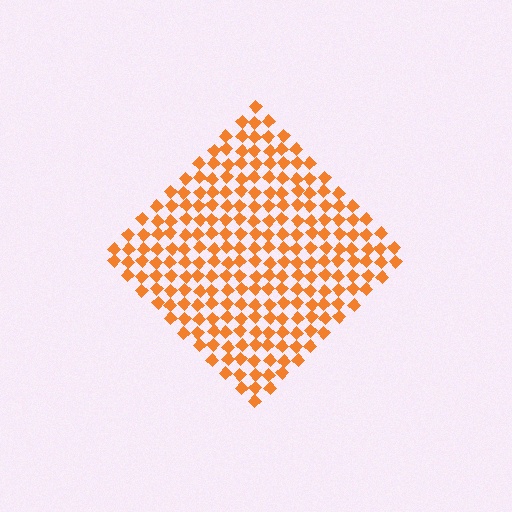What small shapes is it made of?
It is made of small diamonds.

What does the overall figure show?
The overall figure shows a diamond.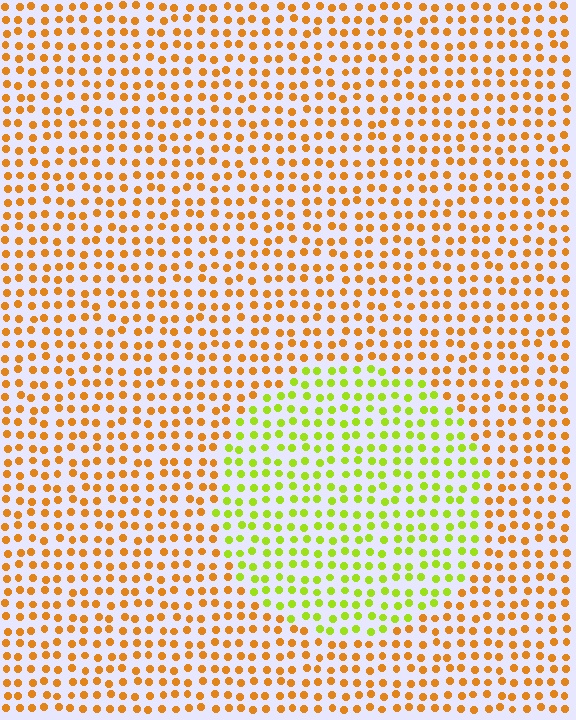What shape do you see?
I see a circle.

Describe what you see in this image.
The image is filled with small orange elements in a uniform arrangement. A circle-shaped region is visible where the elements are tinted to a slightly different hue, forming a subtle color boundary.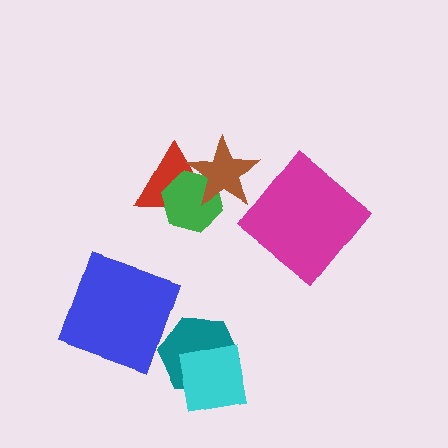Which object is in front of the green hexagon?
The brown star is in front of the green hexagon.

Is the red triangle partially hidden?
Yes, it is partially covered by another shape.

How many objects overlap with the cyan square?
1 object overlaps with the cyan square.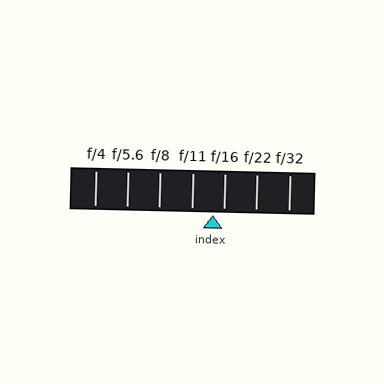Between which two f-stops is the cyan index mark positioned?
The index mark is between f/11 and f/16.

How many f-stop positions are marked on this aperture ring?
There are 7 f-stop positions marked.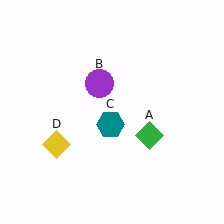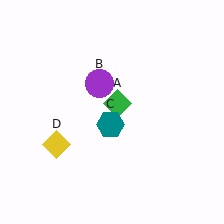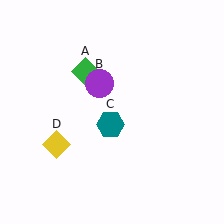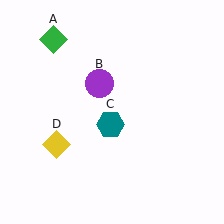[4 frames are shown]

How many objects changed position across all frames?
1 object changed position: green diamond (object A).